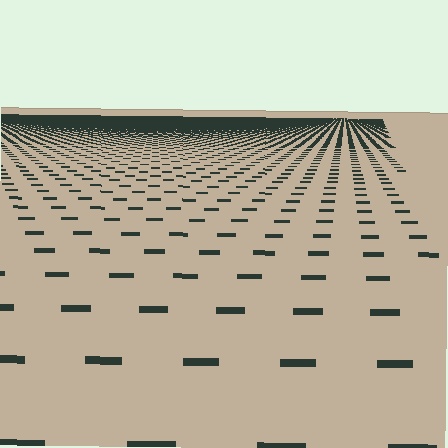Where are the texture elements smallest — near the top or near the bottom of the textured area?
Near the top.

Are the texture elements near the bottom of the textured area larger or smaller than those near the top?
Larger. Near the bottom, elements are closer to the viewer and appear at a bigger on-screen size.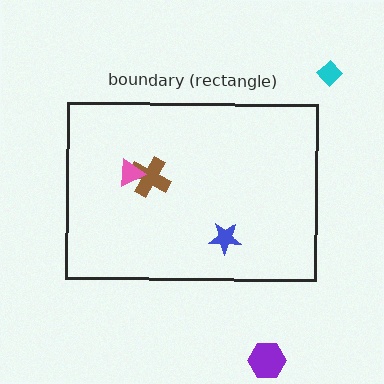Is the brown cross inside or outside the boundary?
Inside.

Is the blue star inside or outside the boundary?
Inside.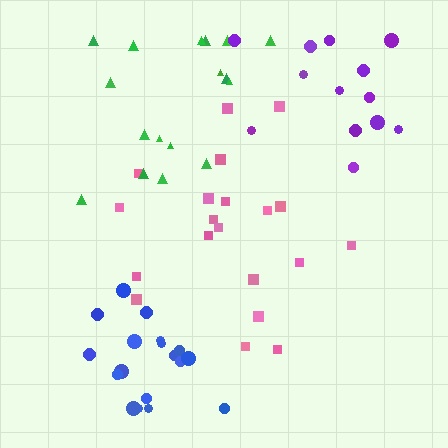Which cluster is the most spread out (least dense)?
Green.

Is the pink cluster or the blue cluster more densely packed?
Blue.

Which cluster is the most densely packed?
Purple.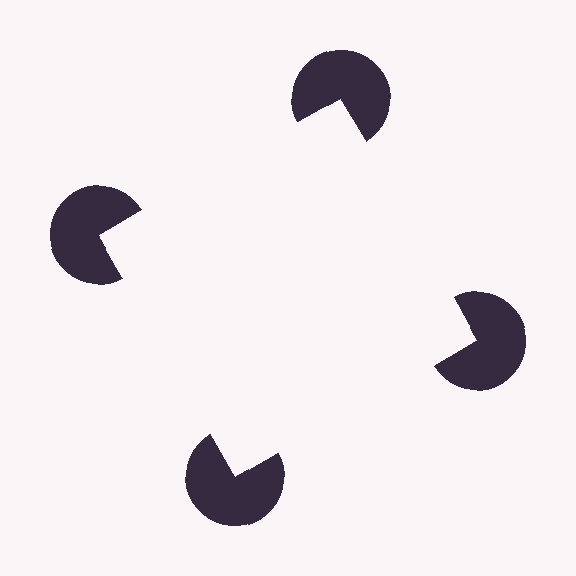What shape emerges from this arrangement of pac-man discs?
An illusory square — its edges are inferred from the aligned wedge cuts in the pac-man discs, not physically drawn.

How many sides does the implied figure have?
4 sides.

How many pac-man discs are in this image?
There are 4 — one at each vertex of the illusory square.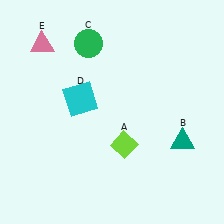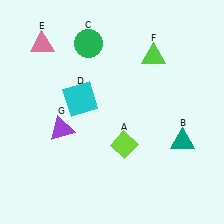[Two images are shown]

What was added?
A lime triangle (F), a purple triangle (G) were added in Image 2.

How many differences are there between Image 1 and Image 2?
There are 2 differences between the two images.